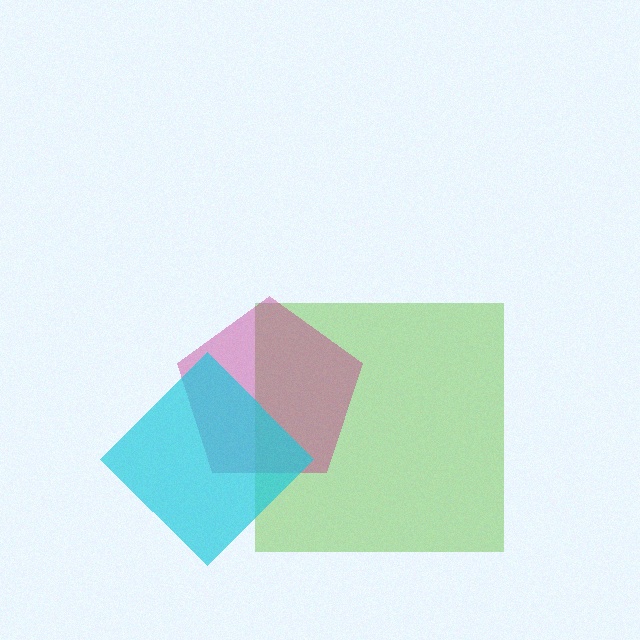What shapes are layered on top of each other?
The layered shapes are: a lime square, a magenta pentagon, a cyan diamond.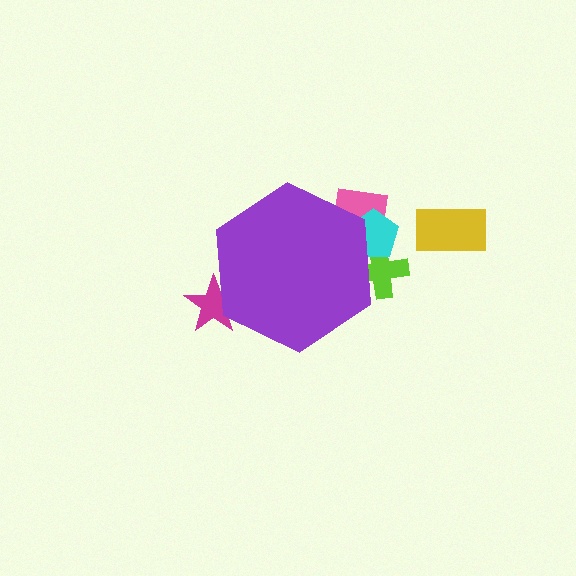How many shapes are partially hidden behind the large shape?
4 shapes are partially hidden.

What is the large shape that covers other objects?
A purple hexagon.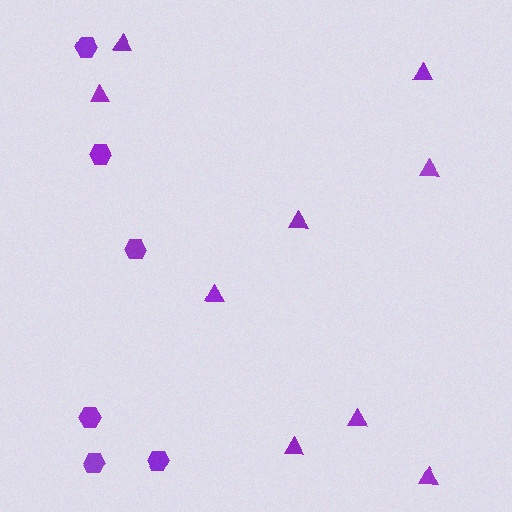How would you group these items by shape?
There are 2 groups: one group of hexagons (6) and one group of triangles (9).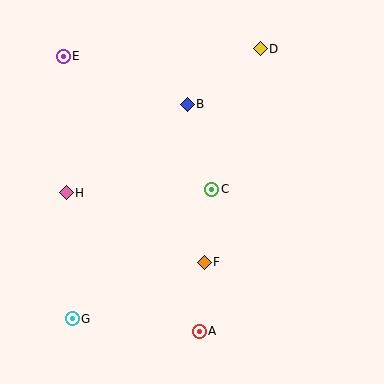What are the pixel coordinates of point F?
Point F is at (204, 262).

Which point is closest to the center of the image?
Point C at (212, 189) is closest to the center.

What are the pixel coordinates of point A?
Point A is at (199, 331).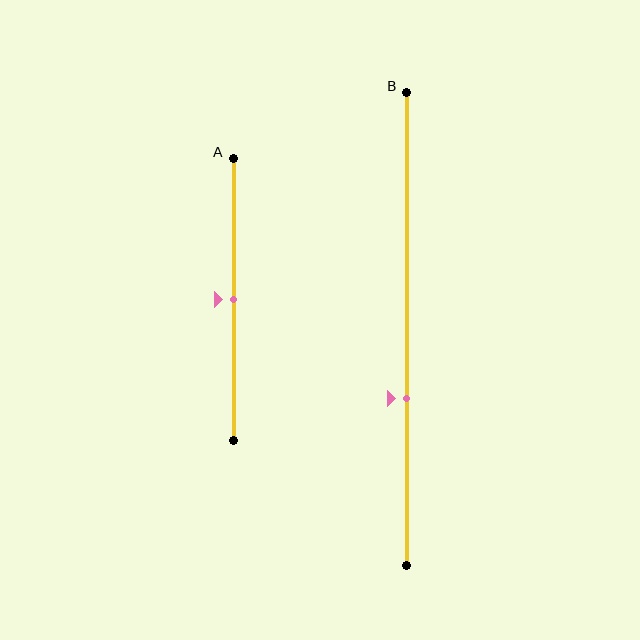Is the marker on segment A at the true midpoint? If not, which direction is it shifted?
Yes, the marker on segment A is at the true midpoint.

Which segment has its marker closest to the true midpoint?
Segment A has its marker closest to the true midpoint.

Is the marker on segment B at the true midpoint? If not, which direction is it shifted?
No, the marker on segment B is shifted downward by about 15% of the segment length.